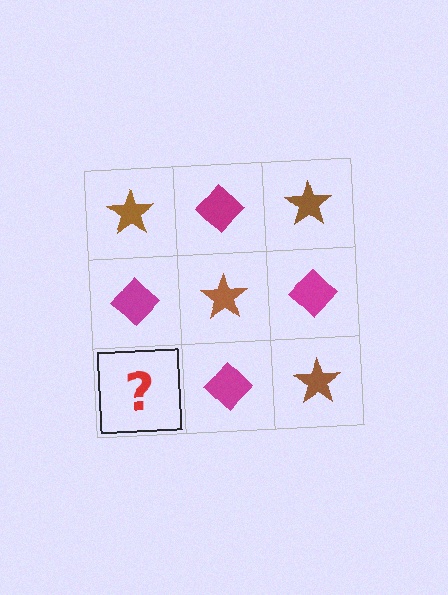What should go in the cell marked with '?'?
The missing cell should contain a brown star.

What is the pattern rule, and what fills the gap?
The rule is that it alternates brown star and magenta diamond in a checkerboard pattern. The gap should be filled with a brown star.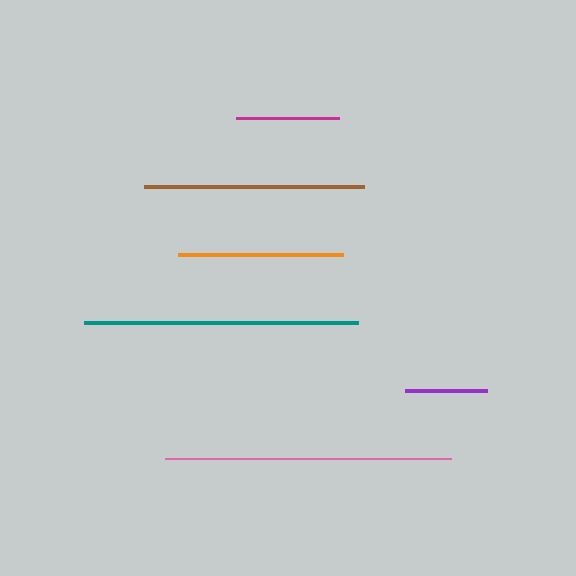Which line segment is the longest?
The pink line is the longest at approximately 286 pixels.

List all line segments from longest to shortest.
From longest to shortest: pink, teal, brown, orange, magenta, purple.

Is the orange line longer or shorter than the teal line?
The teal line is longer than the orange line.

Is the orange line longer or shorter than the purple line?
The orange line is longer than the purple line.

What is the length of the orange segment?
The orange segment is approximately 164 pixels long.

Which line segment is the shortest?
The purple line is the shortest at approximately 82 pixels.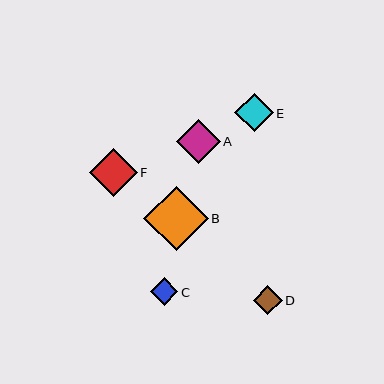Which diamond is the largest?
Diamond B is the largest with a size of approximately 64 pixels.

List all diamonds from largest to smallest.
From largest to smallest: B, F, A, E, D, C.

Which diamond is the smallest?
Diamond C is the smallest with a size of approximately 27 pixels.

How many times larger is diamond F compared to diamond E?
Diamond F is approximately 1.2 times the size of diamond E.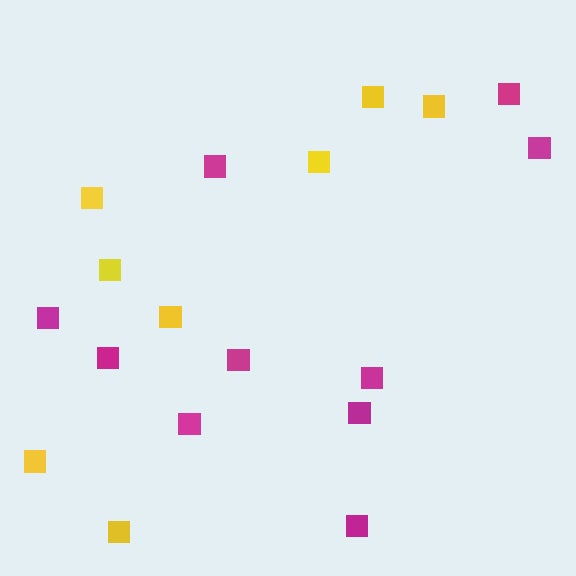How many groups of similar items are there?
There are 2 groups: one group of magenta squares (10) and one group of yellow squares (8).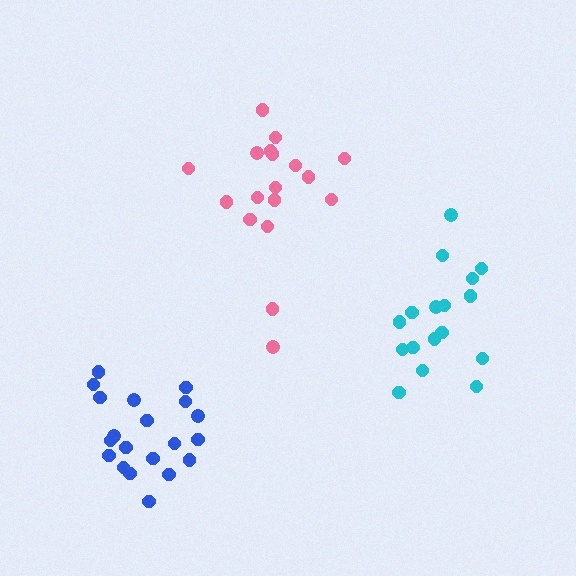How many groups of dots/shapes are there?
There are 3 groups.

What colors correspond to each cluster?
The clusters are colored: cyan, pink, blue.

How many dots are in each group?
Group 1: 17 dots, Group 2: 18 dots, Group 3: 20 dots (55 total).